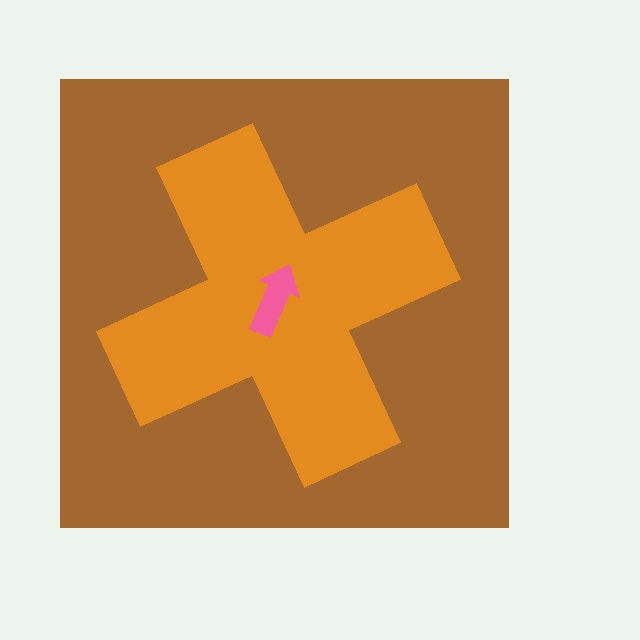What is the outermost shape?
The brown square.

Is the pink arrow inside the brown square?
Yes.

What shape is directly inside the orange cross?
The pink arrow.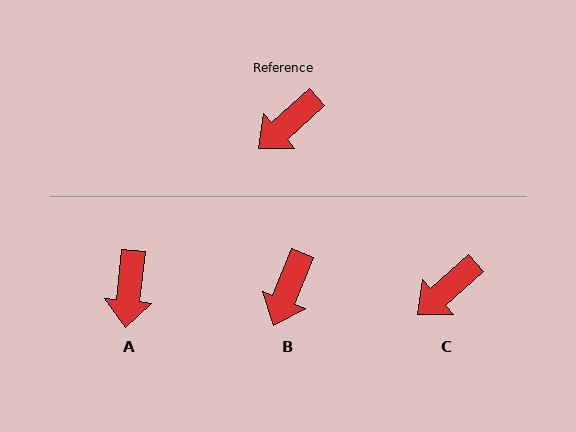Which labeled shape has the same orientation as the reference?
C.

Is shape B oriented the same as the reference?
No, it is off by about 27 degrees.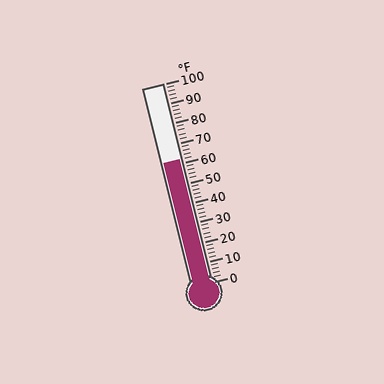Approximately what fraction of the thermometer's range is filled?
The thermometer is filled to approximately 60% of its range.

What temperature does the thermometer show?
The thermometer shows approximately 62°F.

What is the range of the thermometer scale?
The thermometer scale ranges from 0°F to 100°F.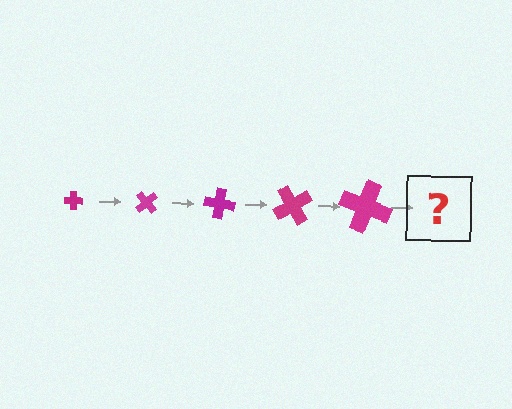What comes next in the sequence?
The next element should be a cross, larger than the previous one and rotated 250 degrees from the start.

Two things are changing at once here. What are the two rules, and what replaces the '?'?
The two rules are that the cross grows larger each step and it rotates 50 degrees each step. The '?' should be a cross, larger than the previous one and rotated 250 degrees from the start.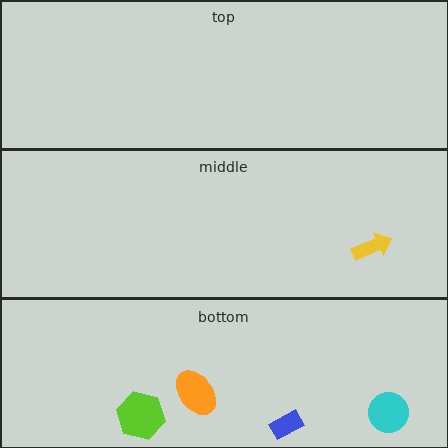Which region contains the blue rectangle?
The bottom region.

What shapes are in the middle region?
The yellow arrow.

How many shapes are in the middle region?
1.